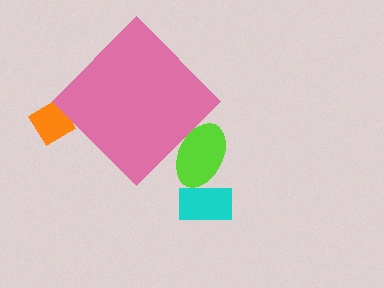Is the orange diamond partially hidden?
Yes, the orange diamond is partially hidden behind the pink diamond.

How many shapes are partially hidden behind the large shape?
2 shapes are partially hidden.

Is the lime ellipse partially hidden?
Yes, the lime ellipse is partially hidden behind the pink diamond.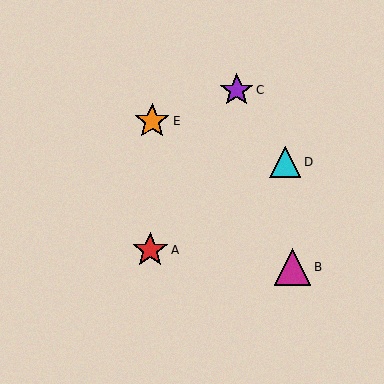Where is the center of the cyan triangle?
The center of the cyan triangle is at (285, 162).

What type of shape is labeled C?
Shape C is a purple star.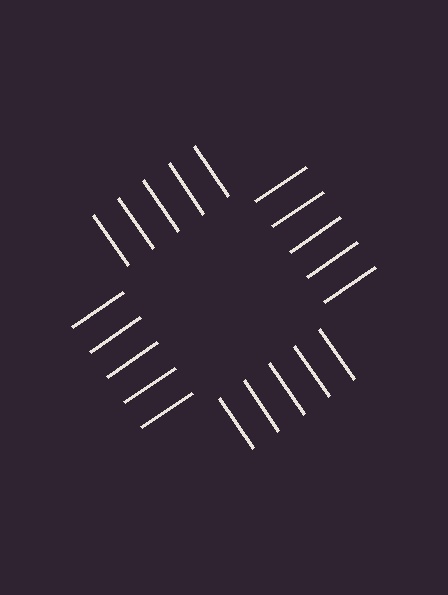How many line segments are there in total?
20 — 5 along each of the 4 edges.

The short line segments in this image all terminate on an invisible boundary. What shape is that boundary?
An illusory square — the line segments terminate on its edges but no continuous stroke is drawn.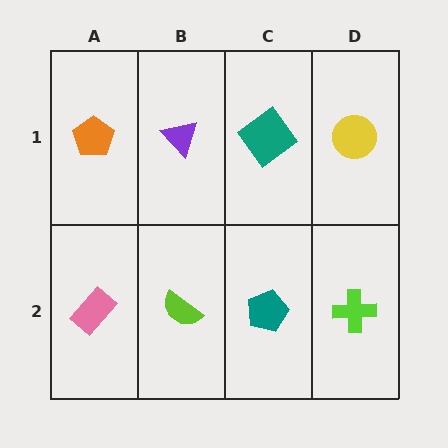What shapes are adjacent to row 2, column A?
An orange pentagon (row 1, column A), a lime semicircle (row 2, column B).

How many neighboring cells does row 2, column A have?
2.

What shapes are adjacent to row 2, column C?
A teal diamond (row 1, column C), a lime semicircle (row 2, column B), a lime cross (row 2, column D).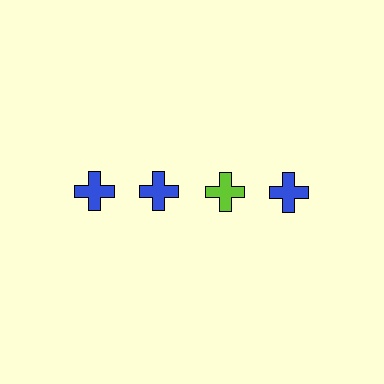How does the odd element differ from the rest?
It has a different color: lime instead of blue.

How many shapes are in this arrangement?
There are 4 shapes arranged in a grid pattern.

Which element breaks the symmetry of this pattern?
The lime cross in the top row, center column breaks the symmetry. All other shapes are blue crosses.